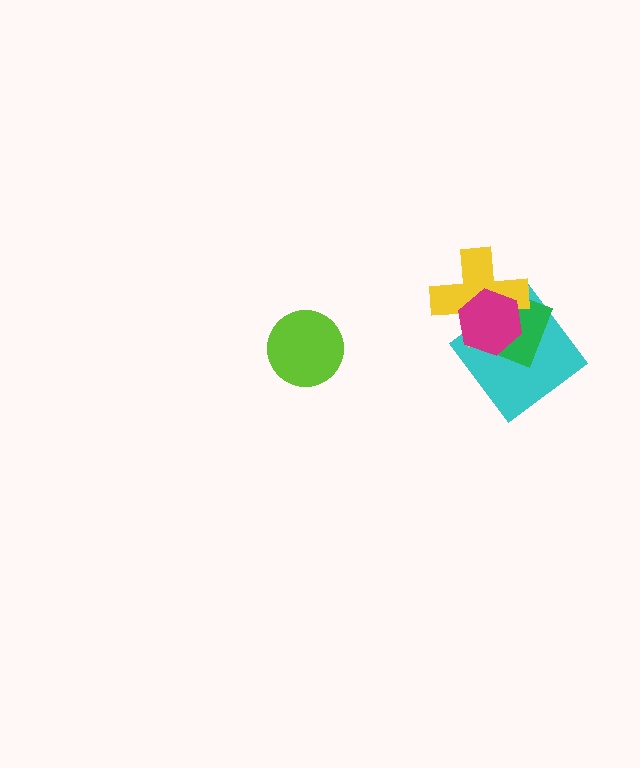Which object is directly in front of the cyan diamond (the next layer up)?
The green diamond is directly in front of the cyan diamond.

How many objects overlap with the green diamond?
3 objects overlap with the green diamond.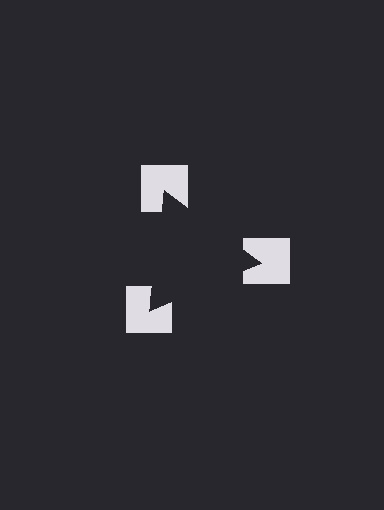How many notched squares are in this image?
There are 3 — one at each vertex of the illusory triangle.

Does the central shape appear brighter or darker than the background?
It typically appears slightly darker than the background, even though no actual brightness change is drawn.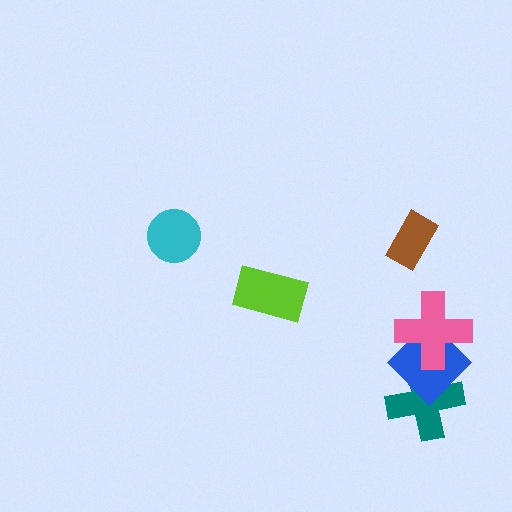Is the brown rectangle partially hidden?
No, no other shape covers it.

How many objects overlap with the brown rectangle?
0 objects overlap with the brown rectangle.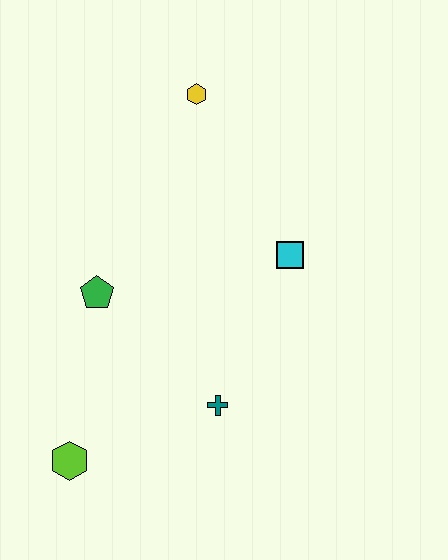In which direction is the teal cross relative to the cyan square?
The teal cross is below the cyan square.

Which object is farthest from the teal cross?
The yellow hexagon is farthest from the teal cross.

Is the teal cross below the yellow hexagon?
Yes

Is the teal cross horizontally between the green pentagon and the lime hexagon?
No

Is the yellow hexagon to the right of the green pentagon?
Yes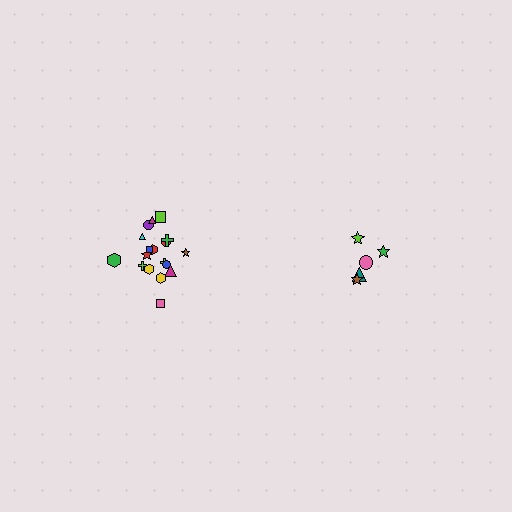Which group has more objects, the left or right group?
The left group.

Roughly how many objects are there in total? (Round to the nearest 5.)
Roughly 25 objects in total.